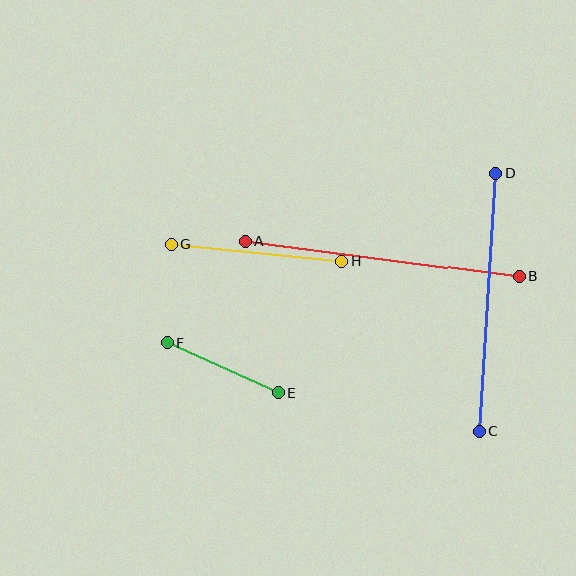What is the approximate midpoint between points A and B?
The midpoint is at approximately (382, 259) pixels.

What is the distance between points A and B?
The distance is approximately 276 pixels.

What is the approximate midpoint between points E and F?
The midpoint is at approximately (223, 368) pixels.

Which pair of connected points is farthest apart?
Points A and B are farthest apart.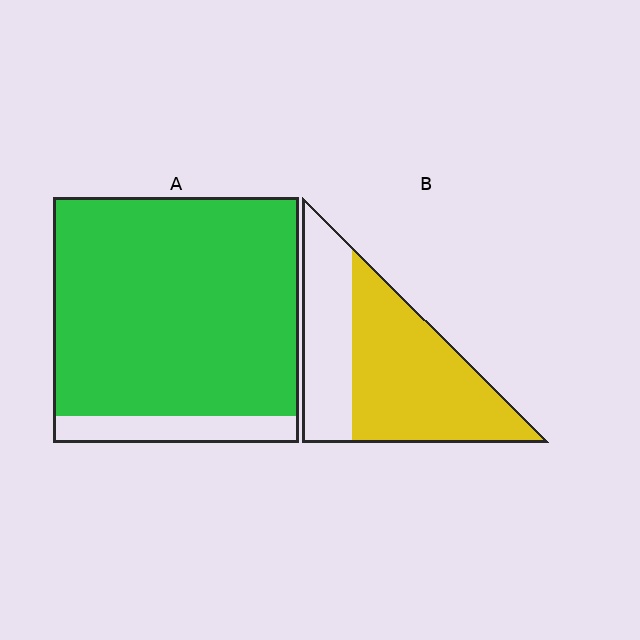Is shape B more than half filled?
Yes.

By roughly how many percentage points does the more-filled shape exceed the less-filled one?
By roughly 25 percentage points (A over B).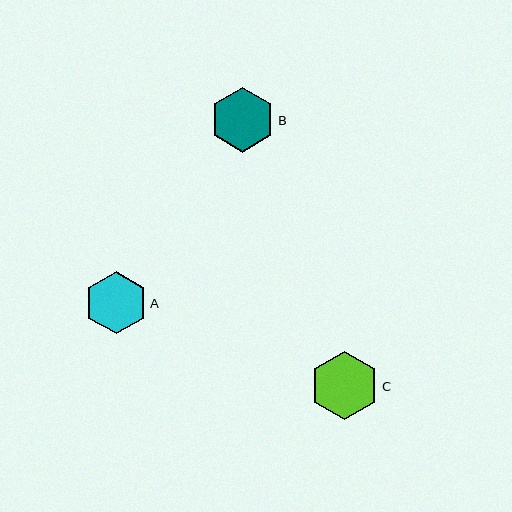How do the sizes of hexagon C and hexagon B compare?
Hexagon C and hexagon B are approximately the same size.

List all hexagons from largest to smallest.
From largest to smallest: C, B, A.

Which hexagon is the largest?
Hexagon C is the largest with a size of approximately 69 pixels.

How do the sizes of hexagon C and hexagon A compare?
Hexagon C and hexagon A are approximately the same size.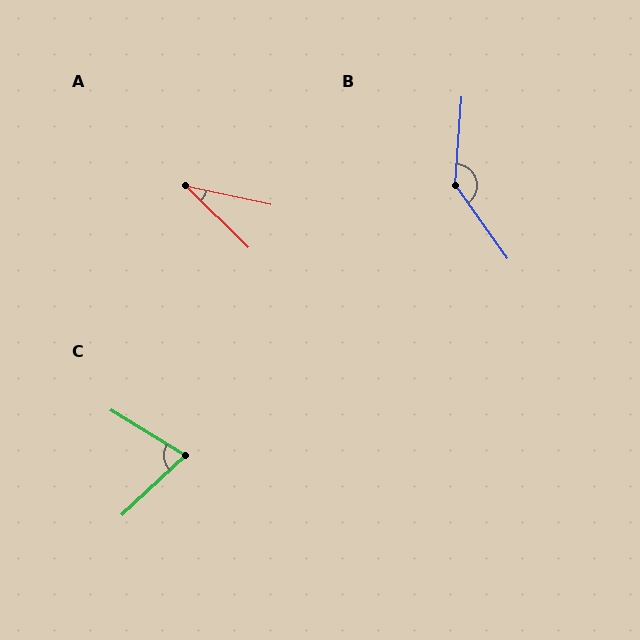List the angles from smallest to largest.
A (32°), C (75°), B (141°).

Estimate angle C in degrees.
Approximately 75 degrees.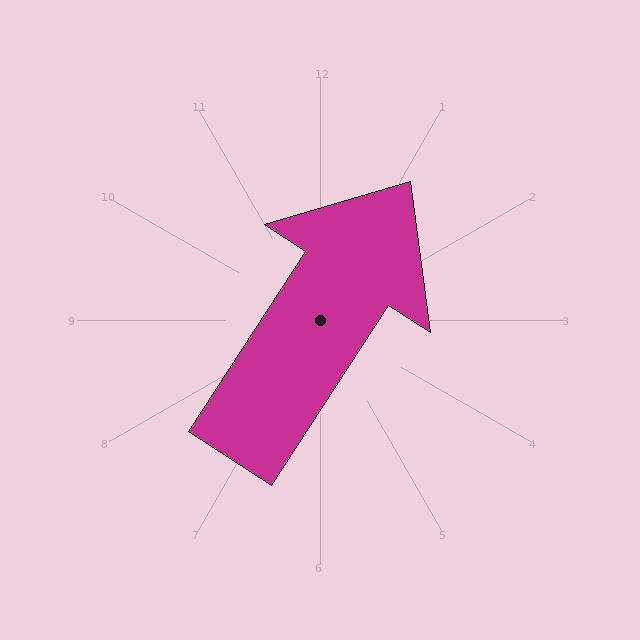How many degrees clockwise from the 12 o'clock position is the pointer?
Approximately 33 degrees.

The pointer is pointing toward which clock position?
Roughly 1 o'clock.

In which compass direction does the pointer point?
Northeast.